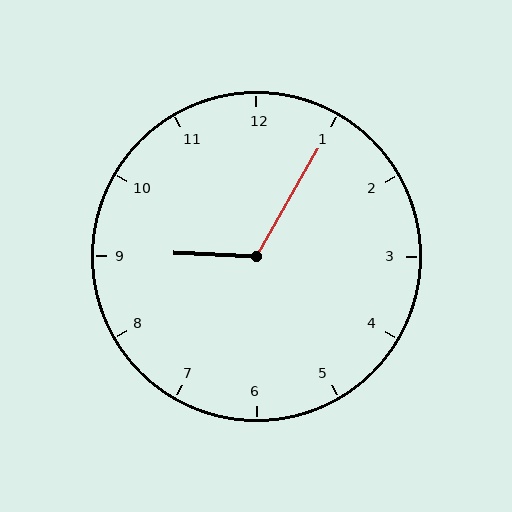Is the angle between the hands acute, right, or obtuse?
It is obtuse.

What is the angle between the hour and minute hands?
Approximately 118 degrees.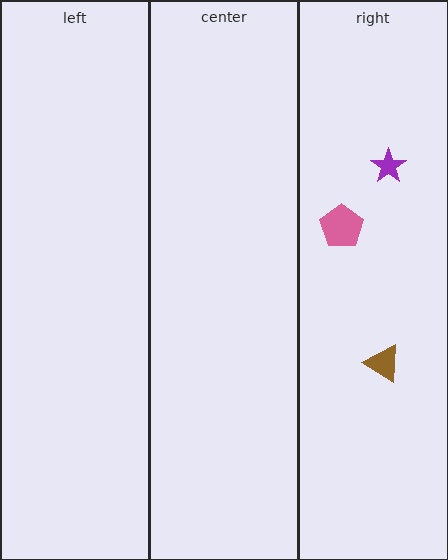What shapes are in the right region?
The pink pentagon, the brown triangle, the purple star.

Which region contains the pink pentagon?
The right region.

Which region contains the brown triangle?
The right region.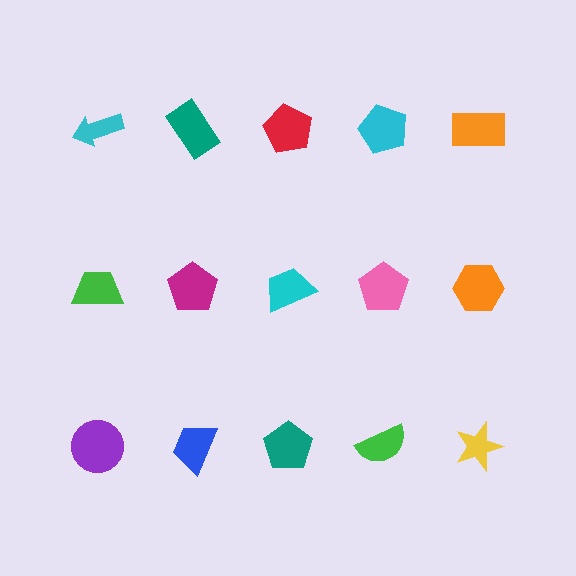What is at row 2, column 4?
A pink pentagon.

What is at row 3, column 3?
A teal pentagon.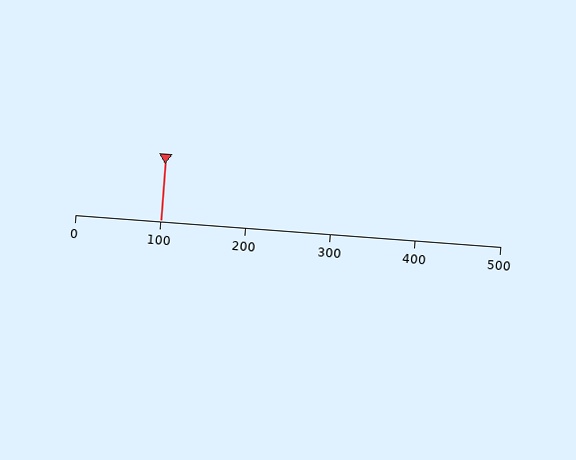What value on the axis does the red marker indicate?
The marker indicates approximately 100.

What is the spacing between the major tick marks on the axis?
The major ticks are spaced 100 apart.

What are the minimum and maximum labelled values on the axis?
The axis runs from 0 to 500.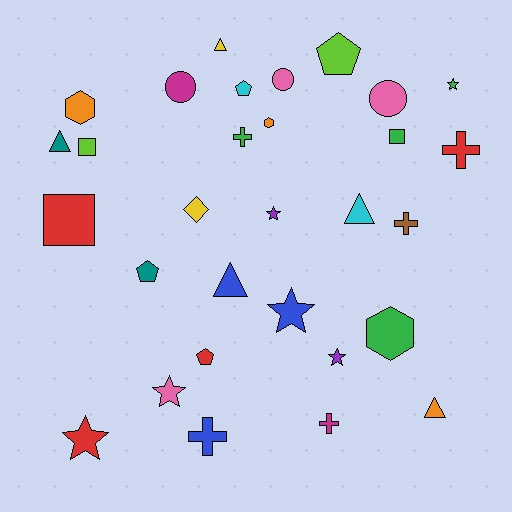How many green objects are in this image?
There are 4 green objects.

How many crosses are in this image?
There are 5 crosses.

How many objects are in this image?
There are 30 objects.